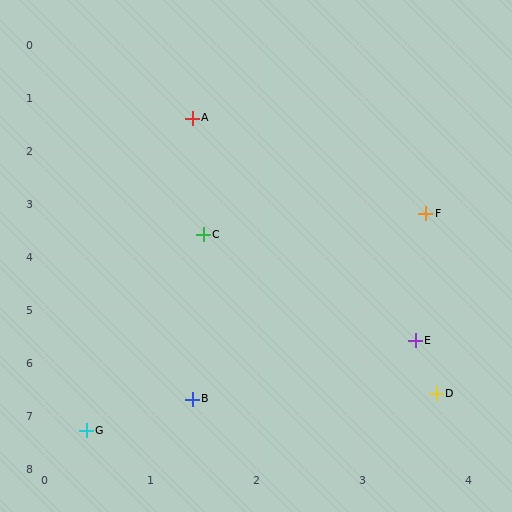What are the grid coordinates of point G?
Point G is at approximately (0.4, 7.3).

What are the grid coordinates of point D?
Point D is at approximately (3.7, 6.6).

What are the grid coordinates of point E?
Point E is at approximately (3.5, 5.6).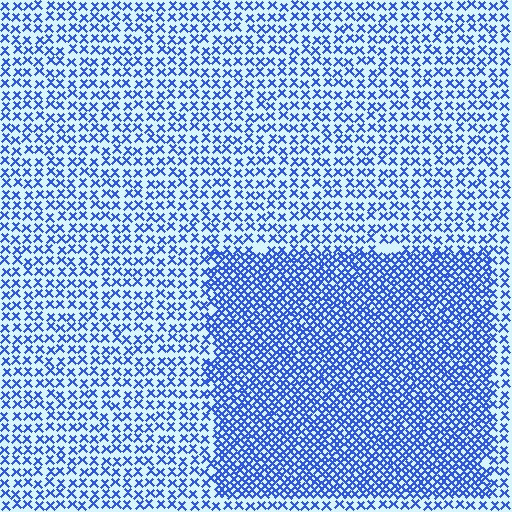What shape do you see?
I see a rectangle.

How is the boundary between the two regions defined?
The boundary is defined by a change in element density (approximately 2.1x ratio). All elements are the same color, size, and shape.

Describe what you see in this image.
The image contains small blue elements arranged at two different densities. A rectangle-shaped region is visible where the elements are more densely packed than the surrounding area.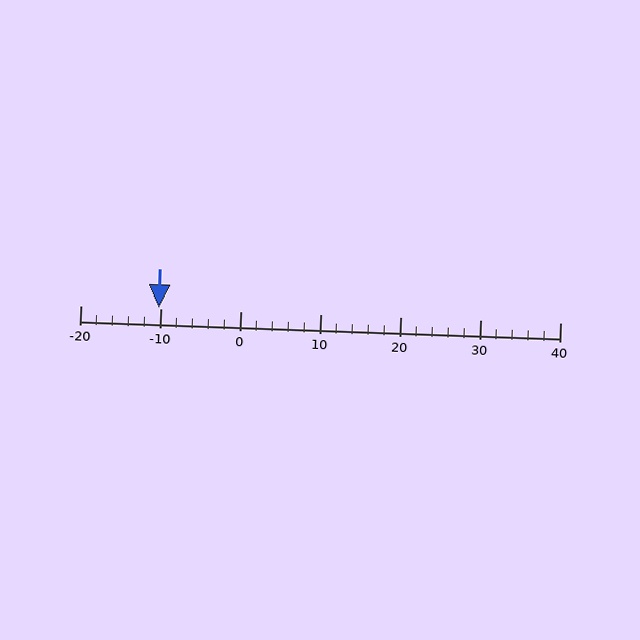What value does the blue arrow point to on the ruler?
The blue arrow points to approximately -10.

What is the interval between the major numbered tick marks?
The major tick marks are spaced 10 units apart.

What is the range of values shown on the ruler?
The ruler shows values from -20 to 40.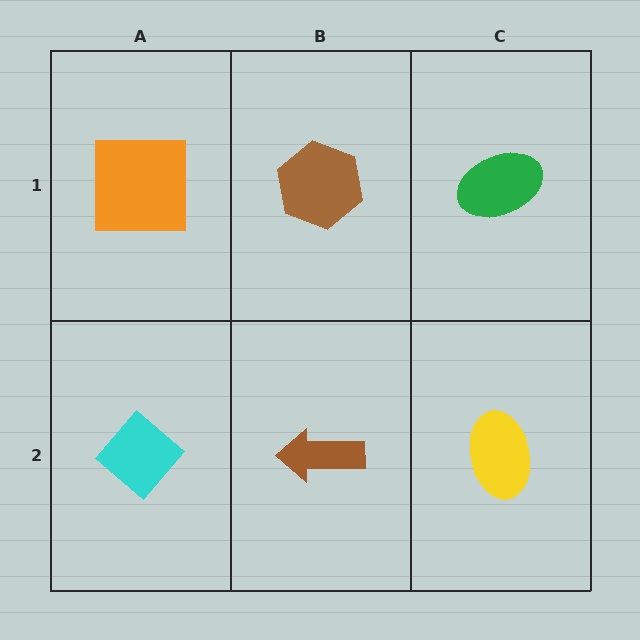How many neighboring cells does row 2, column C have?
2.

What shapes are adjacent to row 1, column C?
A yellow ellipse (row 2, column C), a brown hexagon (row 1, column B).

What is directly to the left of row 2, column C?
A brown arrow.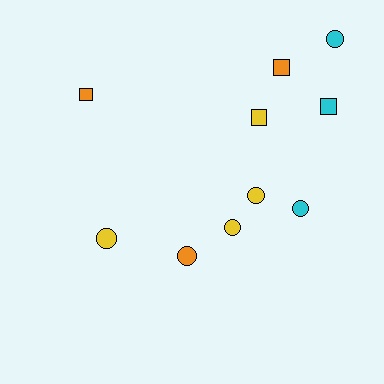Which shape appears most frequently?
Circle, with 6 objects.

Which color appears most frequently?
Yellow, with 4 objects.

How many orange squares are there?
There are 2 orange squares.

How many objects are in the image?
There are 10 objects.